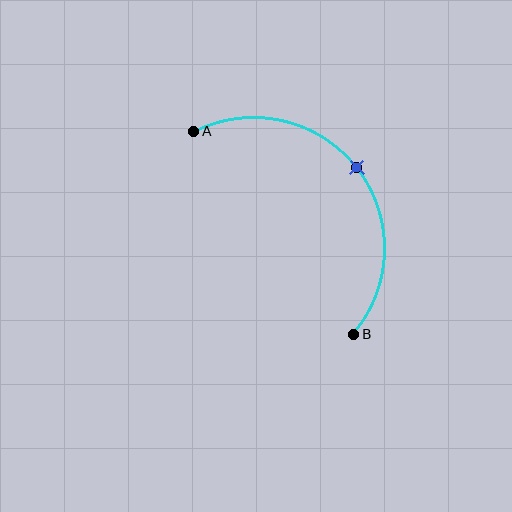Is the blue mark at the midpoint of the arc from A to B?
Yes. The blue mark lies on the arc at equal arc-length from both A and B — it is the arc midpoint.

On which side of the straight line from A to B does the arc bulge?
The arc bulges above and to the right of the straight line connecting A and B.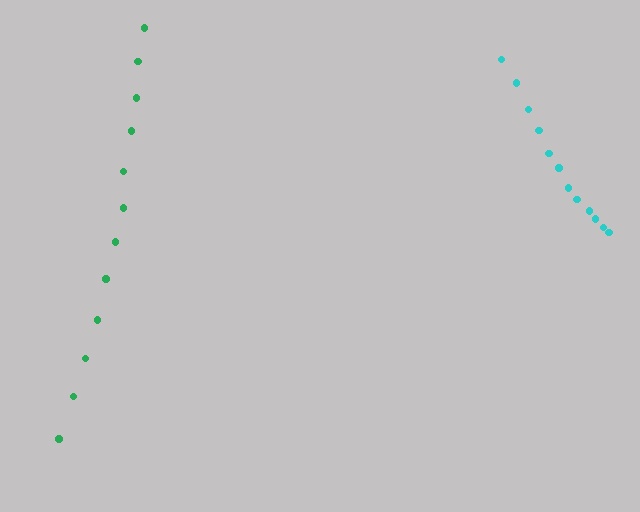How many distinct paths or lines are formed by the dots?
There are 2 distinct paths.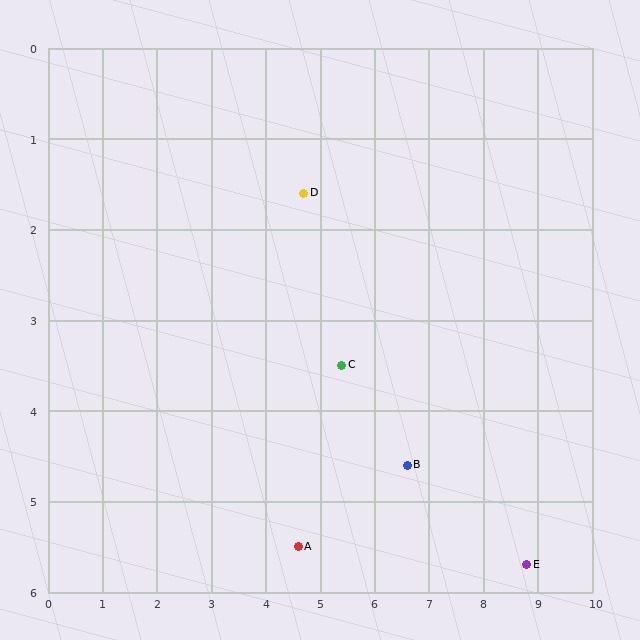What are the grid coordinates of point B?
Point B is at approximately (6.6, 4.6).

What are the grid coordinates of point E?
Point E is at approximately (8.8, 5.7).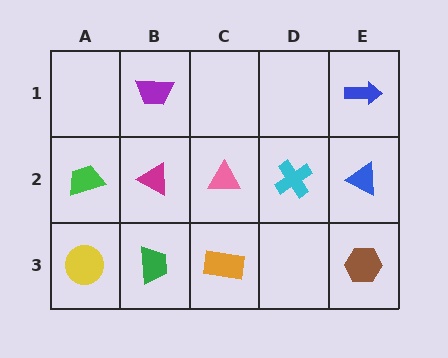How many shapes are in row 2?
5 shapes.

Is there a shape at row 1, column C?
No, that cell is empty.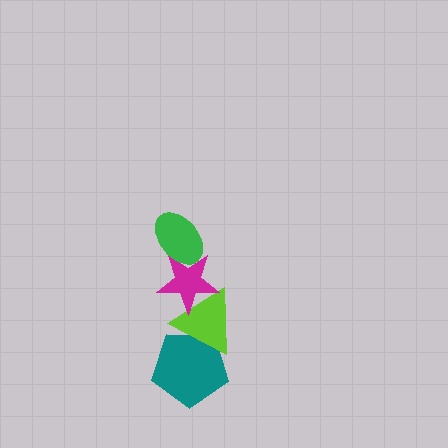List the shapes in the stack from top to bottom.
From top to bottom: the green ellipse, the magenta star, the lime triangle, the teal pentagon.